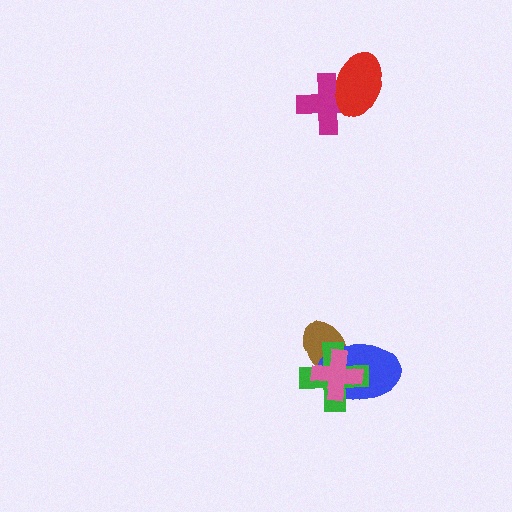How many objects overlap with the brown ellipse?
3 objects overlap with the brown ellipse.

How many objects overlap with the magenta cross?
1 object overlaps with the magenta cross.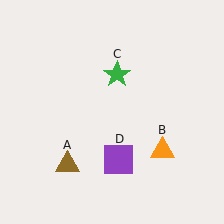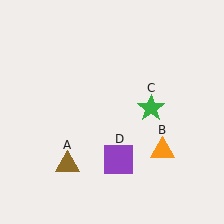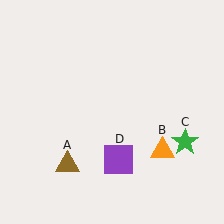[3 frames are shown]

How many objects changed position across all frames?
1 object changed position: green star (object C).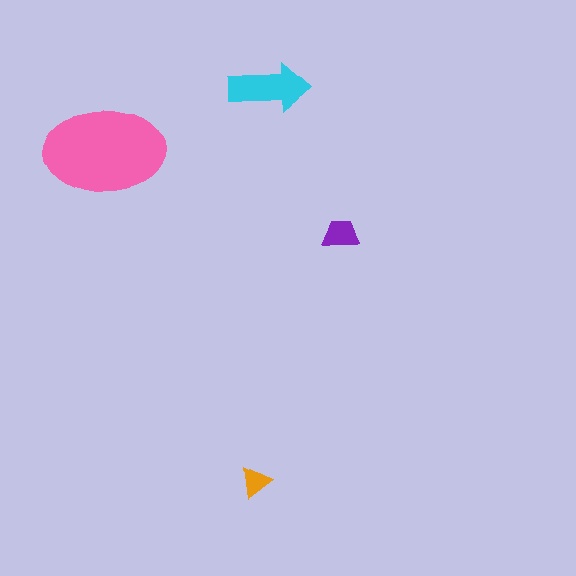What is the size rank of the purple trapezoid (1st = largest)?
3rd.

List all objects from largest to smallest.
The pink ellipse, the cyan arrow, the purple trapezoid, the orange triangle.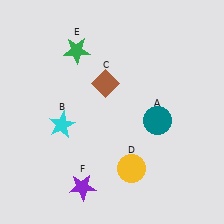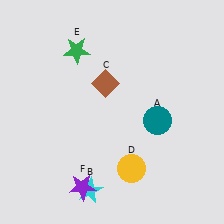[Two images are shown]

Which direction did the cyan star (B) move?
The cyan star (B) moved down.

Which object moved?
The cyan star (B) moved down.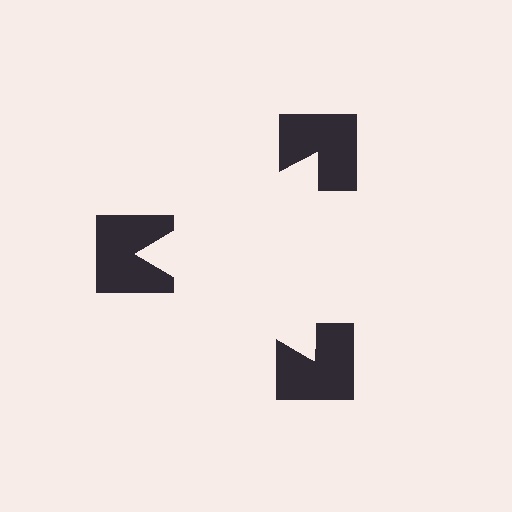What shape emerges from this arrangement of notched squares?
An illusory triangle — its edges are inferred from the aligned wedge cuts in the notched squares, not physically drawn.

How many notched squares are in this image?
There are 3 — one at each vertex of the illusory triangle.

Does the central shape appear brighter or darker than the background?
It typically appears slightly brighter than the background, even though no actual brightness change is drawn.